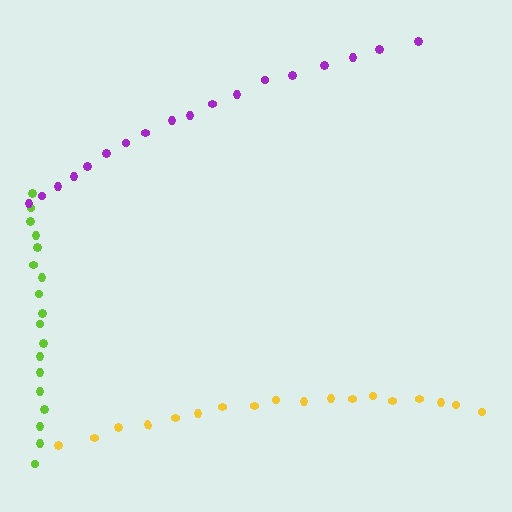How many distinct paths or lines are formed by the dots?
There are 3 distinct paths.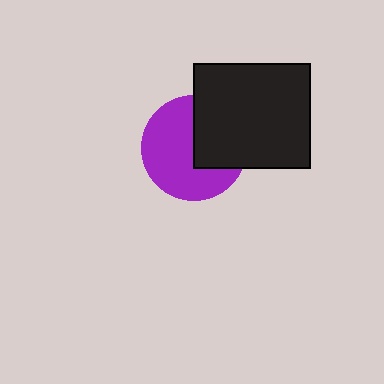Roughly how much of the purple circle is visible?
About half of it is visible (roughly 62%).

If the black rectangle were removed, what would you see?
You would see the complete purple circle.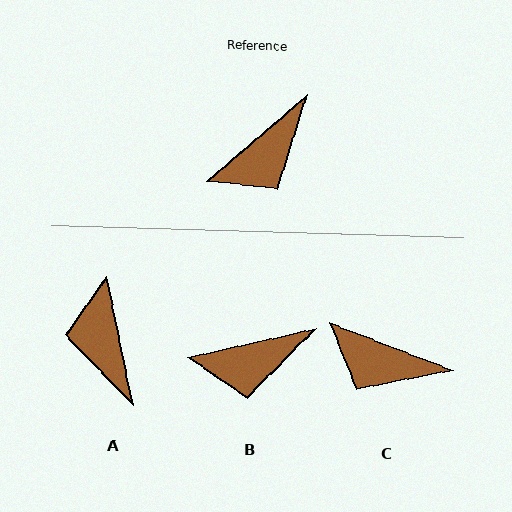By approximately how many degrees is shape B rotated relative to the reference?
Approximately 28 degrees clockwise.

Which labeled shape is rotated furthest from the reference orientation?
A, about 119 degrees away.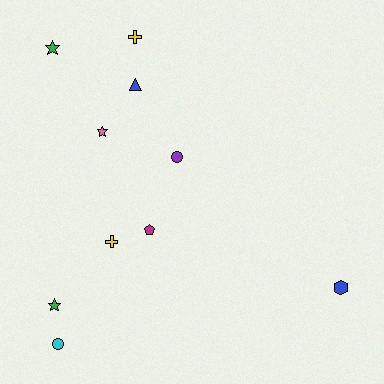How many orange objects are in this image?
There are no orange objects.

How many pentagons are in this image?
There is 1 pentagon.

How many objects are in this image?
There are 10 objects.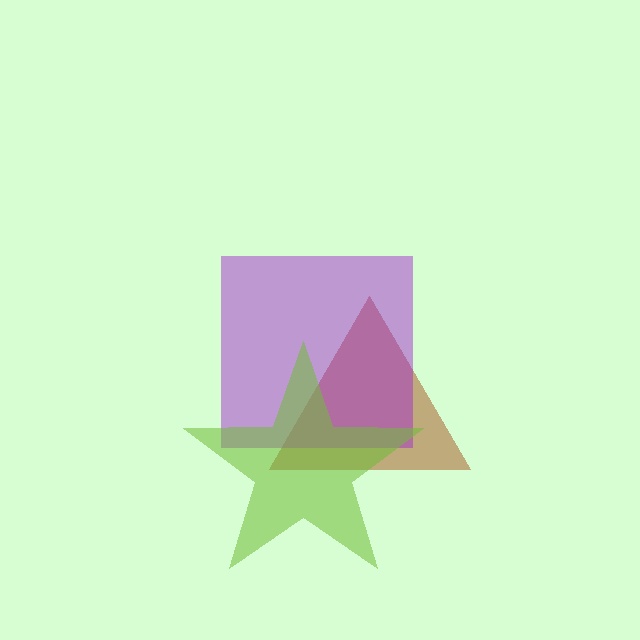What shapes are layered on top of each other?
The layered shapes are: a brown triangle, a purple square, a lime star.